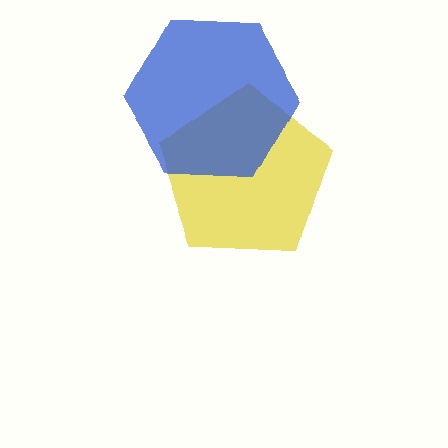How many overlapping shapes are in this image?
There are 2 overlapping shapes in the image.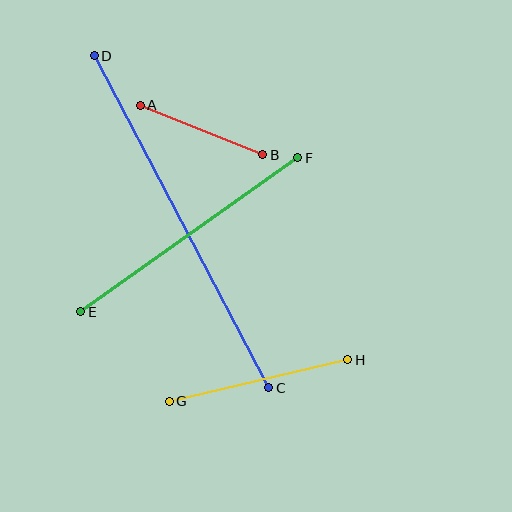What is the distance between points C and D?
The distance is approximately 375 pixels.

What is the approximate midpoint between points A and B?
The midpoint is at approximately (202, 130) pixels.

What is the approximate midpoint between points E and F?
The midpoint is at approximately (189, 235) pixels.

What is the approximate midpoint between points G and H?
The midpoint is at approximately (258, 381) pixels.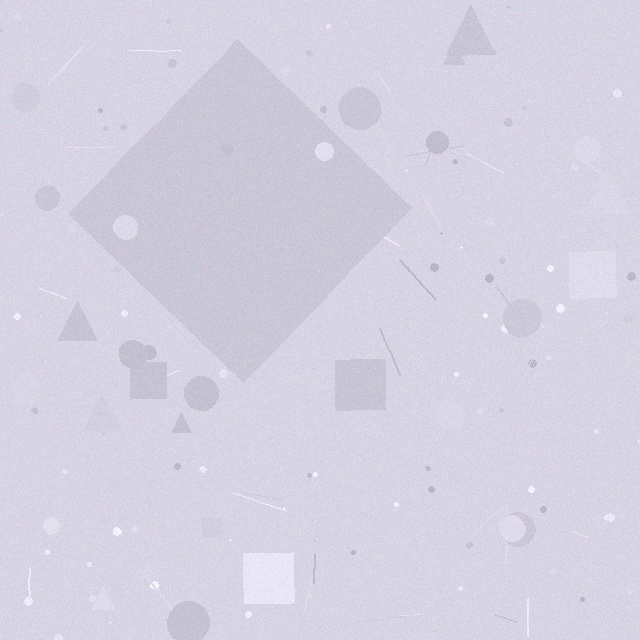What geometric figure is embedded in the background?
A diamond is embedded in the background.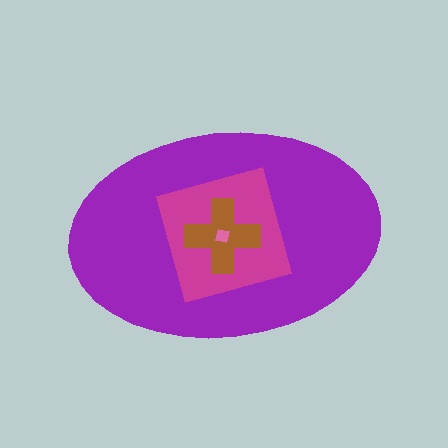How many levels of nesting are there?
4.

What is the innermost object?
The pink square.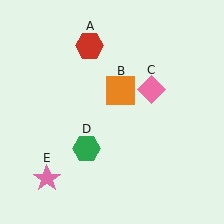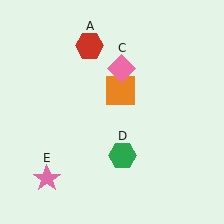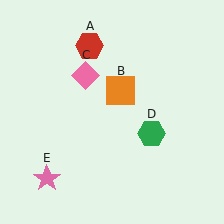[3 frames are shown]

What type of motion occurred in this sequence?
The pink diamond (object C), green hexagon (object D) rotated counterclockwise around the center of the scene.